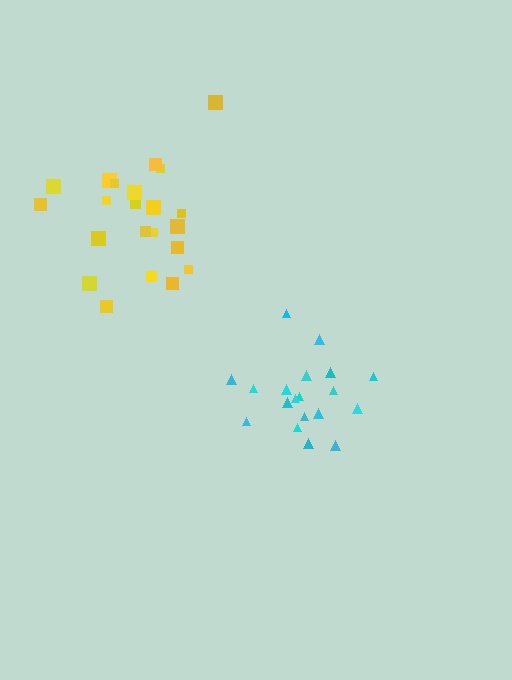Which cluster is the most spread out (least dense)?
Cyan.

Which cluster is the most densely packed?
Yellow.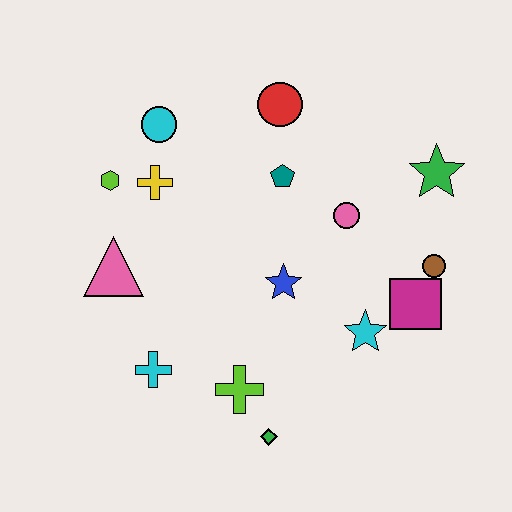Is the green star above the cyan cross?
Yes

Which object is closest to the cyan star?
The magenta square is closest to the cyan star.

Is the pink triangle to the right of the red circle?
No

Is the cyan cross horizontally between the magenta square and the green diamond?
No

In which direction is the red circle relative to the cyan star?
The red circle is above the cyan star.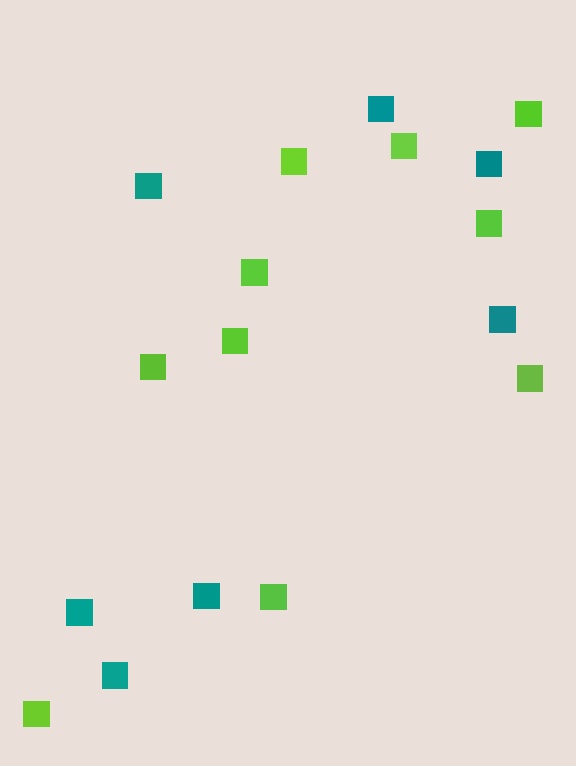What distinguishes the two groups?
There are 2 groups: one group of lime squares (10) and one group of teal squares (7).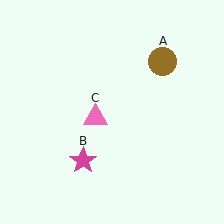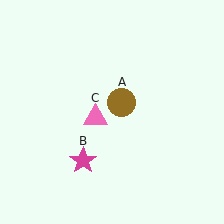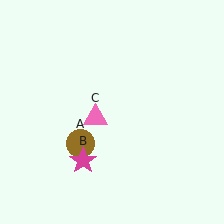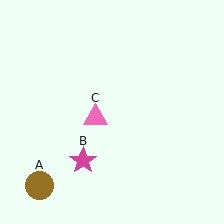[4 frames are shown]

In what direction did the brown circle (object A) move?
The brown circle (object A) moved down and to the left.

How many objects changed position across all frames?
1 object changed position: brown circle (object A).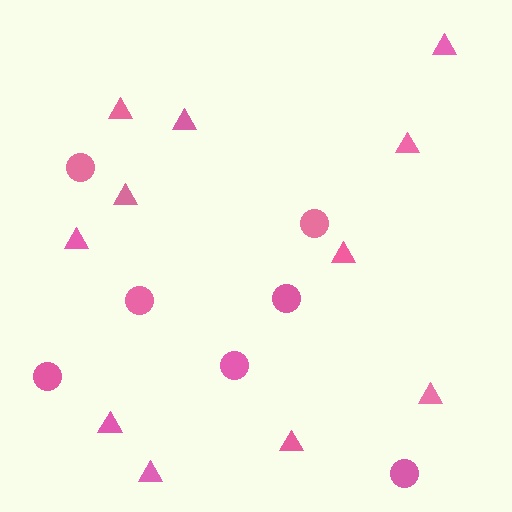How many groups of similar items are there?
There are 2 groups: one group of circles (7) and one group of triangles (11).